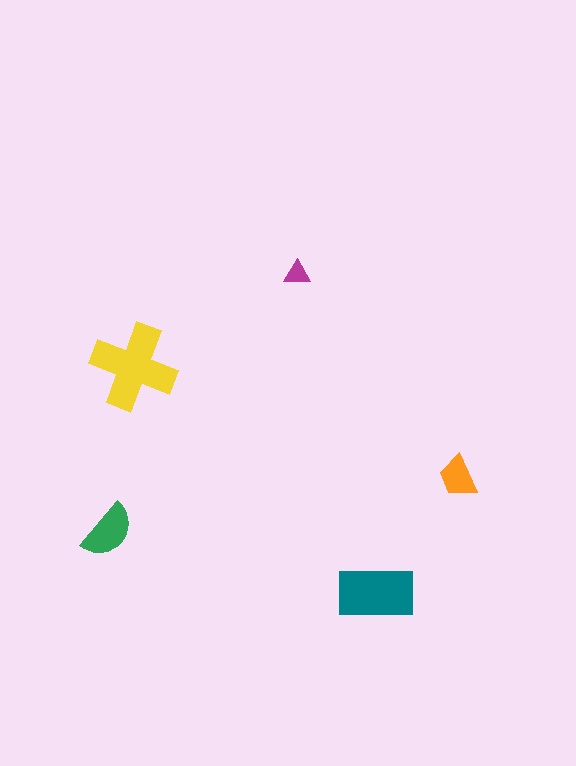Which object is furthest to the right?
The orange trapezoid is rightmost.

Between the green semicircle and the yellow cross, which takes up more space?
The yellow cross.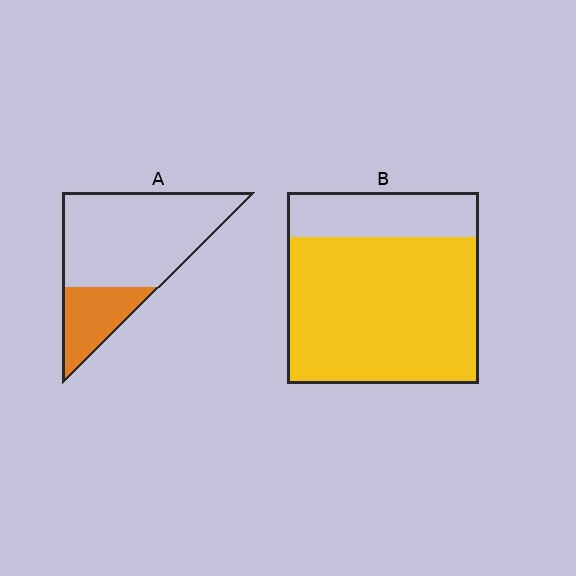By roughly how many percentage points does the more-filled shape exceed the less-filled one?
By roughly 50 percentage points (B over A).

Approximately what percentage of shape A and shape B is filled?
A is approximately 25% and B is approximately 75%.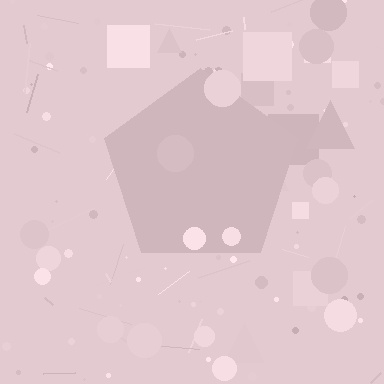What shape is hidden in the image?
A pentagon is hidden in the image.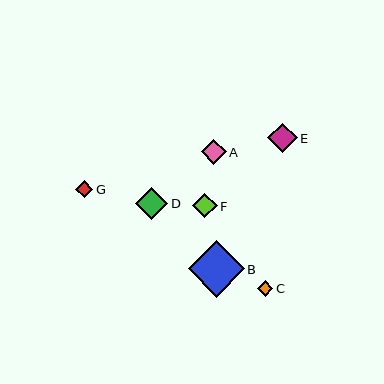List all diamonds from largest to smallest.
From largest to smallest: B, D, E, A, F, G, C.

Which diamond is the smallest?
Diamond C is the smallest with a size of approximately 16 pixels.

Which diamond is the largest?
Diamond B is the largest with a size of approximately 56 pixels.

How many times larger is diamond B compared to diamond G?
Diamond B is approximately 3.3 times the size of diamond G.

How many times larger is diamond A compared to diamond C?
Diamond A is approximately 1.6 times the size of diamond C.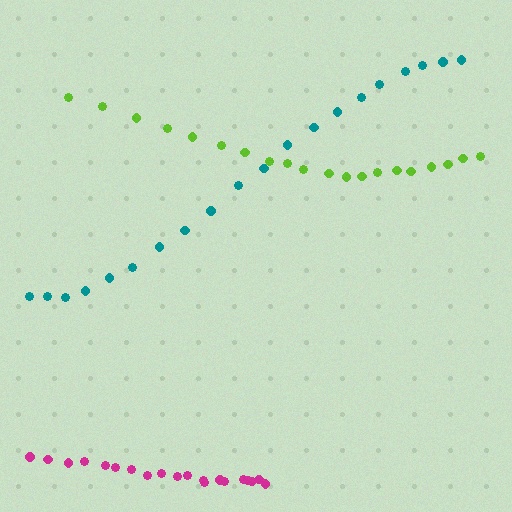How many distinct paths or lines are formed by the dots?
There are 3 distinct paths.